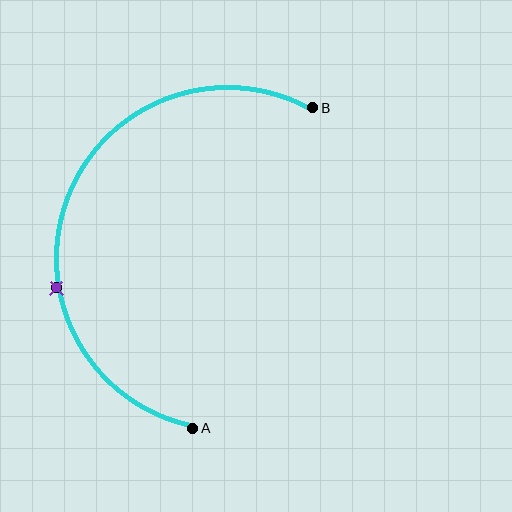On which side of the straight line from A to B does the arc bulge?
The arc bulges to the left of the straight line connecting A and B.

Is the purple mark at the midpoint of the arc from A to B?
No. The purple mark lies on the arc but is closer to endpoint A. The arc midpoint would be at the point on the curve equidistant along the arc from both A and B.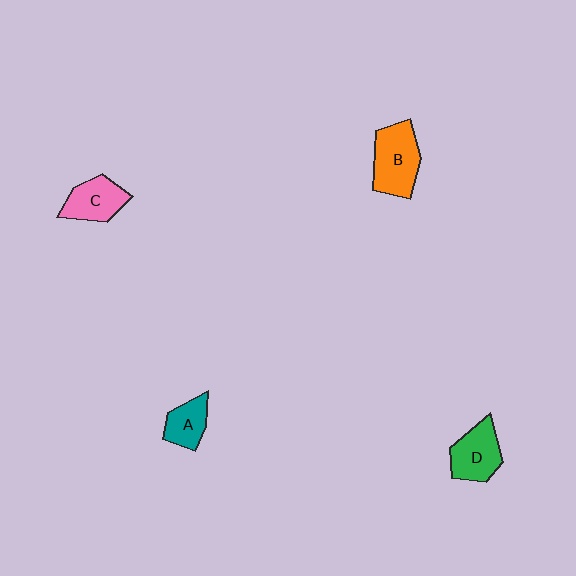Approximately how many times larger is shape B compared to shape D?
Approximately 1.3 times.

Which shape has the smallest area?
Shape A (teal).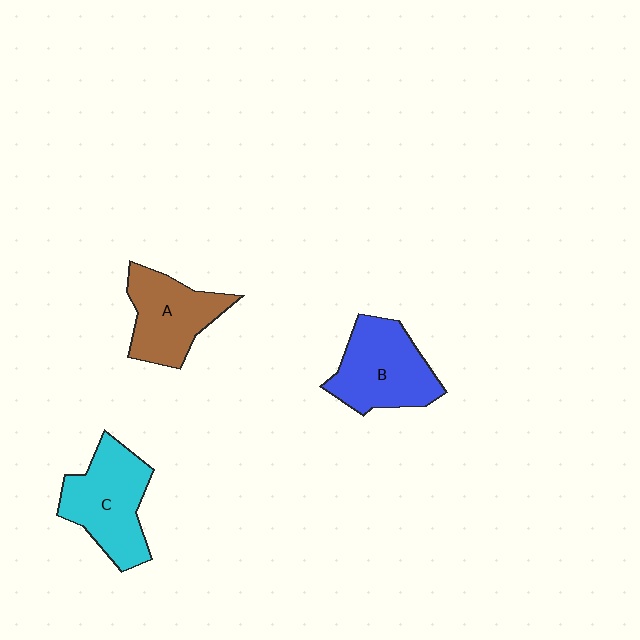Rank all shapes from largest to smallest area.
From largest to smallest: C (cyan), B (blue), A (brown).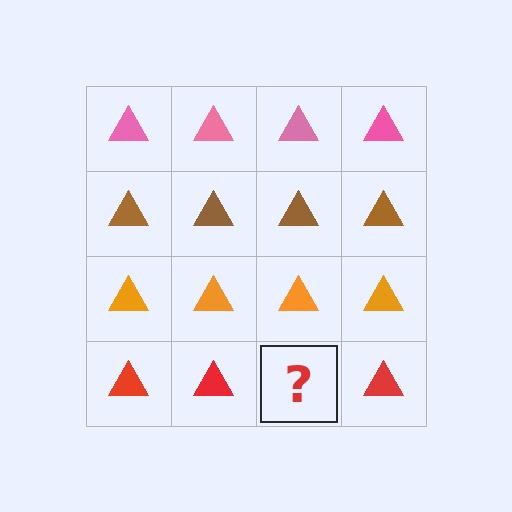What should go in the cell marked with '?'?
The missing cell should contain a red triangle.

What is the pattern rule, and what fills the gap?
The rule is that each row has a consistent color. The gap should be filled with a red triangle.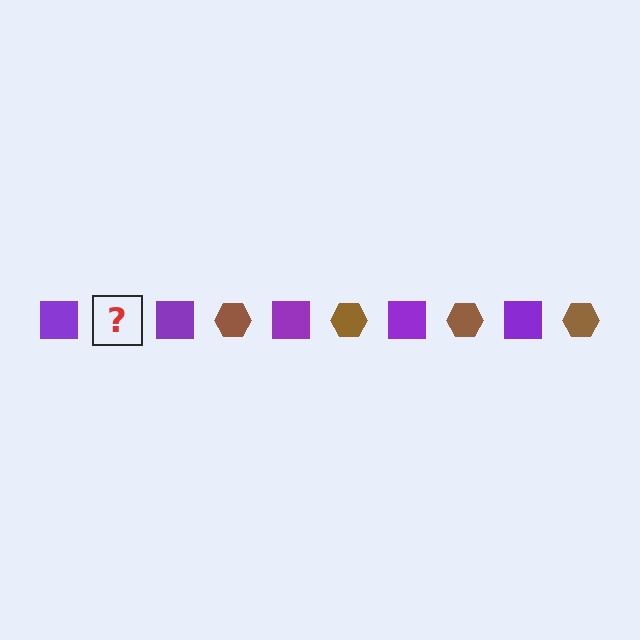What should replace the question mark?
The question mark should be replaced with a brown hexagon.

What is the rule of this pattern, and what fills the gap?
The rule is that the pattern alternates between purple square and brown hexagon. The gap should be filled with a brown hexagon.